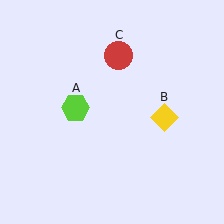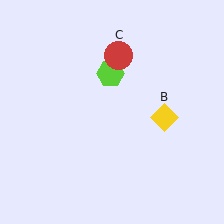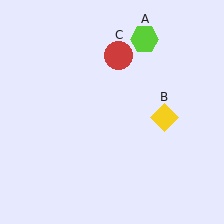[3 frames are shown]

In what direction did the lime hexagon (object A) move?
The lime hexagon (object A) moved up and to the right.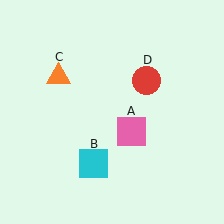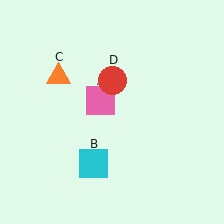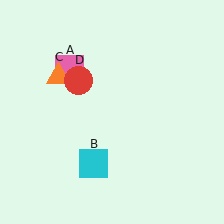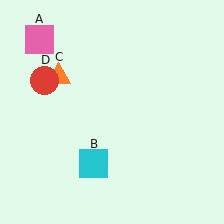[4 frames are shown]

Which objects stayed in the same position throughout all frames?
Cyan square (object B) and orange triangle (object C) remained stationary.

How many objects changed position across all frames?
2 objects changed position: pink square (object A), red circle (object D).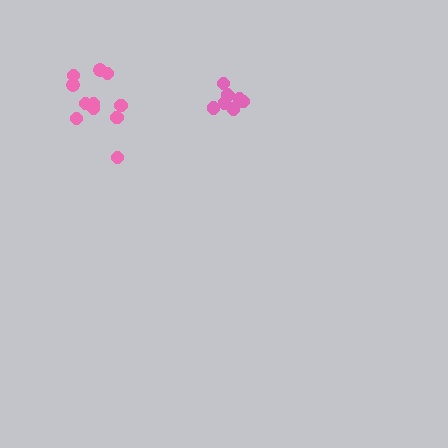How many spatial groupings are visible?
There are 2 spatial groupings.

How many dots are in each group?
Group 1: 11 dots, Group 2: 8 dots (19 total).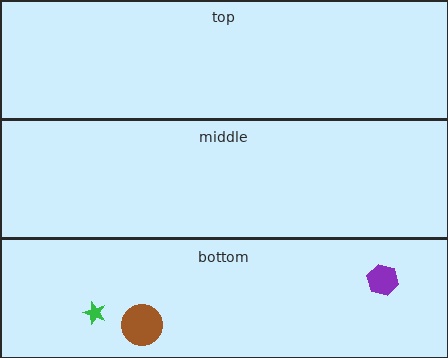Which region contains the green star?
The bottom region.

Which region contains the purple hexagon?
The bottom region.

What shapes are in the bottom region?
The purple hexagon, the brown circle, the green star.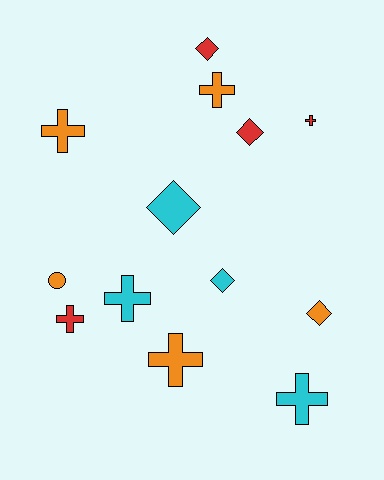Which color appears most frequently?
Orange, with 5 objects.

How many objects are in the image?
There are 13 objects.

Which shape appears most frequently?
Cross, with 7 objects.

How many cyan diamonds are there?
There are 2 cyan diamonds.